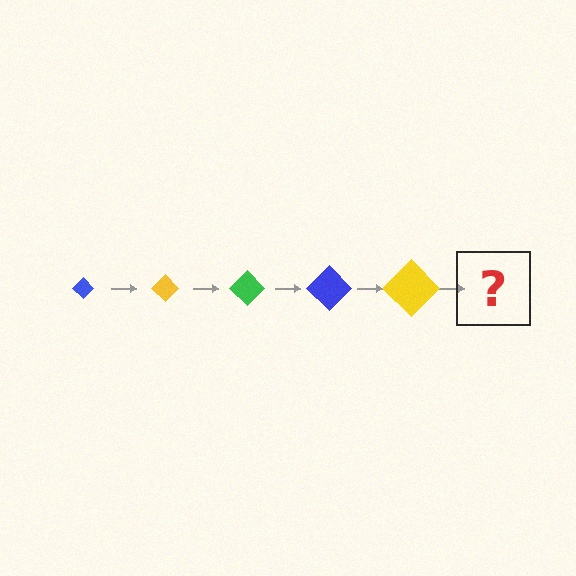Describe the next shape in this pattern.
It should be a green diamond, larger than the previous one.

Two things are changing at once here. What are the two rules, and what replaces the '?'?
The two rules are that the diamond grows larger each step and the color cycles through blue, yellow, and green. The '?' should be a green diamond, larger than the previous one.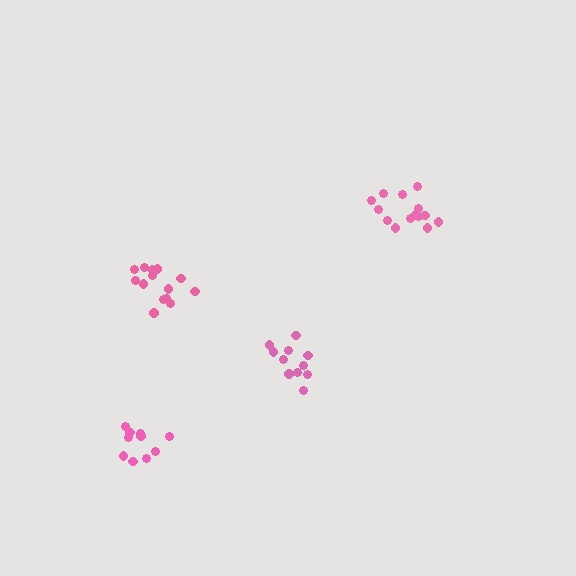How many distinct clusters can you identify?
There are 4 distinct clusters.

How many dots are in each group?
Group 1: 11 dots, Group 2: 14 dots, Group 3: 10 dots, Group 4: 14 dots (49 total).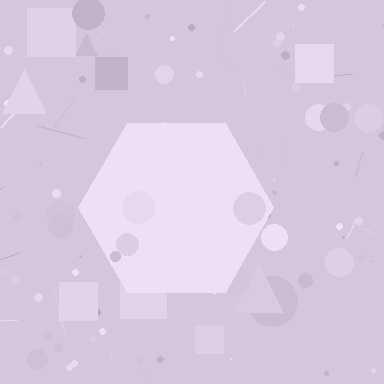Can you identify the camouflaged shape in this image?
The camouflaged shape is a hexagon.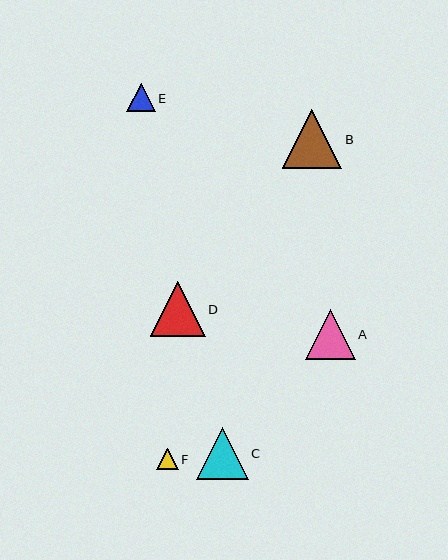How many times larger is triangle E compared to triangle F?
Triangle E is approximately 1.3 times the size of triangle F.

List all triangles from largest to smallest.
From largest to smallest: B, D, C, A, E, F.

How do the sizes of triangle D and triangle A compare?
Triangle D and triangle A are approximately the same size.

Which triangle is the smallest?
Triangle F is the smallest with a size of approximately 21 pixels.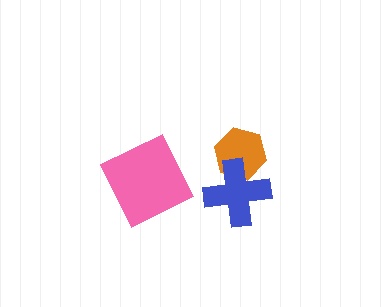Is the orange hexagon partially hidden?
Yes, it is partially covered by another shape.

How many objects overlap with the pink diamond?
0 objects overlap with the pink diamond.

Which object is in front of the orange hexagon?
The blue cross is in front of the orange hexagon.